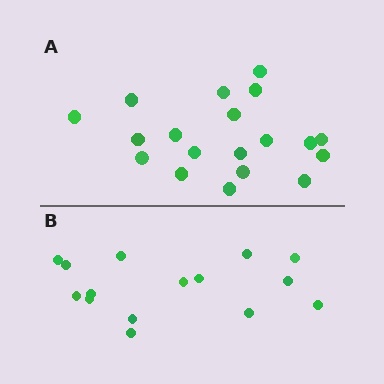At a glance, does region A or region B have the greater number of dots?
Region A (the top region) has more dots.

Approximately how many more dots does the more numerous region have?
Region A has about 4 more dots than region B.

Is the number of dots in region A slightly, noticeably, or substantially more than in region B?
Region A has noticeably more, but not dramatically so. The ratio is roughly 1.3 to 1.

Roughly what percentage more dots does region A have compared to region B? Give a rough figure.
About 25% more.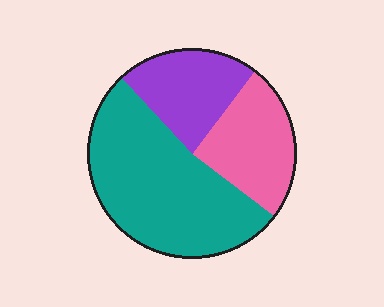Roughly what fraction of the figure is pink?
Pink takes up about one quarter (1/4) of the figure.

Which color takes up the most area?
Teal, at roughly 55%.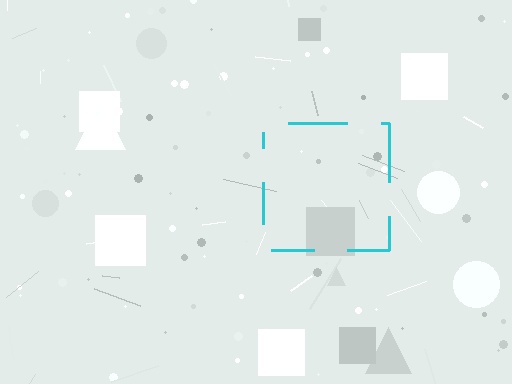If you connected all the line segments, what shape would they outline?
They would outline a square.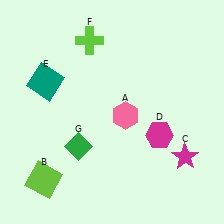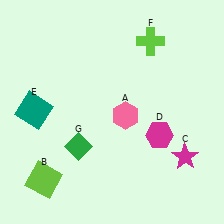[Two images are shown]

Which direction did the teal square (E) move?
The teal square (E) moved down.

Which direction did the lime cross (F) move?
The lime cross (F) moved right.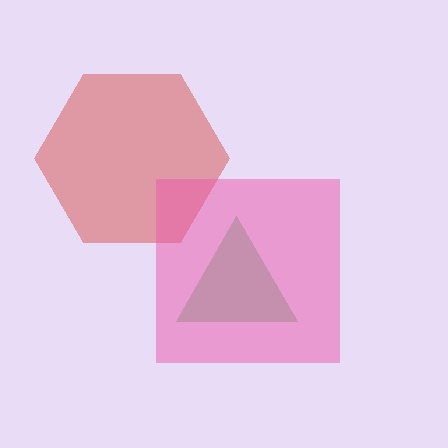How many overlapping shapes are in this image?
There are 3 overlapping shapes in the image.